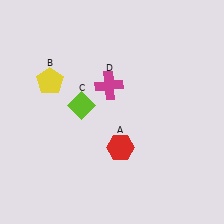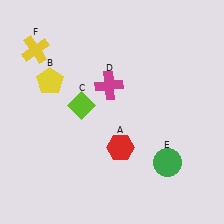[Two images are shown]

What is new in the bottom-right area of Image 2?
A green circle (E) was added in the bottom-right area of Image 2.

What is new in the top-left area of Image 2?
A yellow cross (F) was added in the top-left area of Image 2.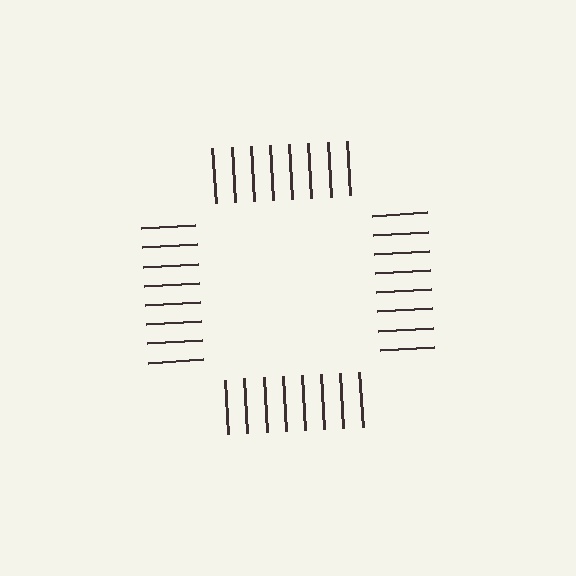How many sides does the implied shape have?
4 sides — the line-ends trace a square.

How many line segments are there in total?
32 — 8 along each of the 4 edges.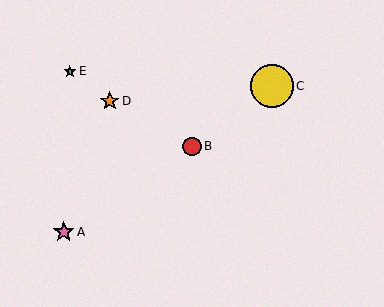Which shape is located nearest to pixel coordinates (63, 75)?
The green star (labeled E) at (70, 71) is nearest to that location.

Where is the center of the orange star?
The center of the orange star is at (110, 101).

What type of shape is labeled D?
Shape D is an orange star.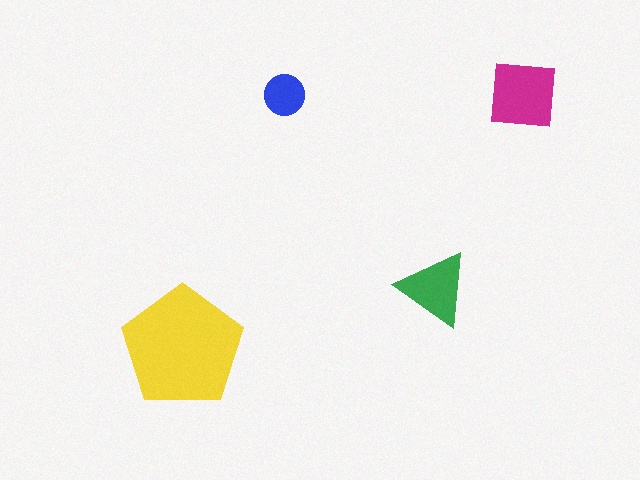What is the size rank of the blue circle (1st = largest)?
4th.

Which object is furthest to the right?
The magenta square is rightmost.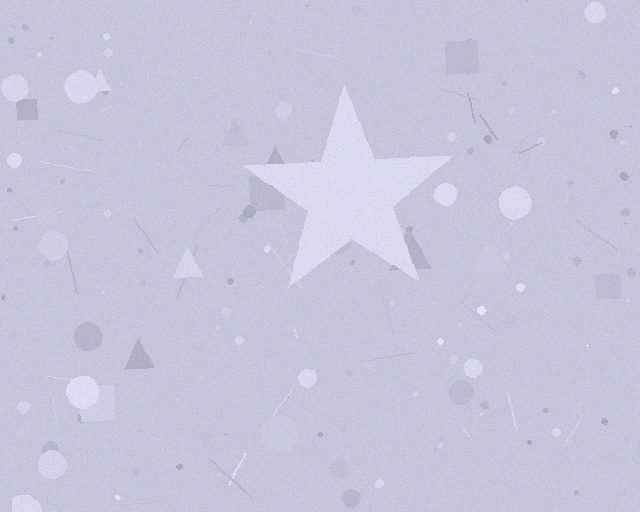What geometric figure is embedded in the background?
A star is embedded in the background.